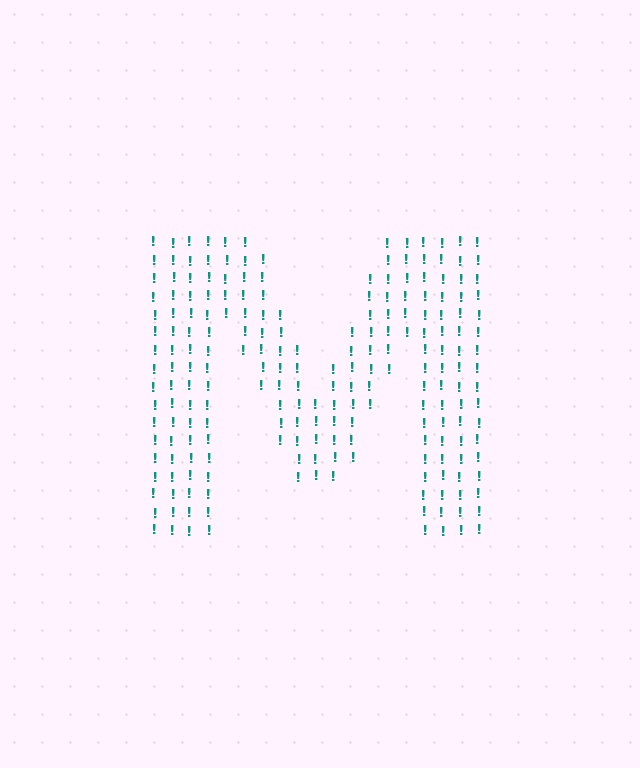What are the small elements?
The small elements are exclamation marks.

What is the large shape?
The large shape is the letter M.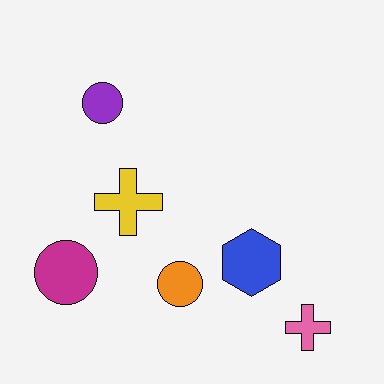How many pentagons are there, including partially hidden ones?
There are no pentagons.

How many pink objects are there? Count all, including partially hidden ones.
There is 1 pink object.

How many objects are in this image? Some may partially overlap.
There are 6 objects.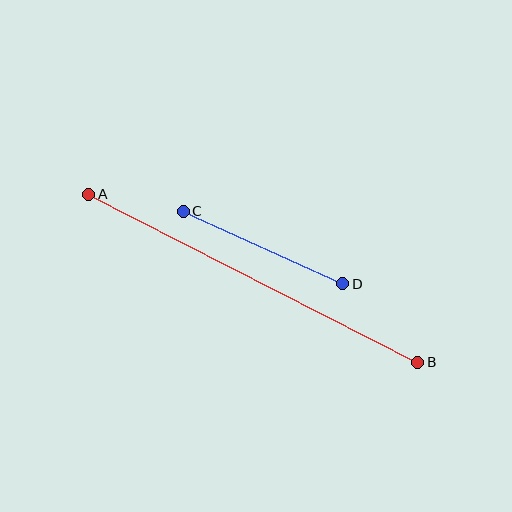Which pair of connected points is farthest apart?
Points A and B are farthest apart.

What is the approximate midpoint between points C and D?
The midpoint is at approximately (263, 248) pixels.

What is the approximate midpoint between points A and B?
The midpoint is at approximately (253, 278) pixels.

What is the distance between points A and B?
The distance is approximately 369 pixels.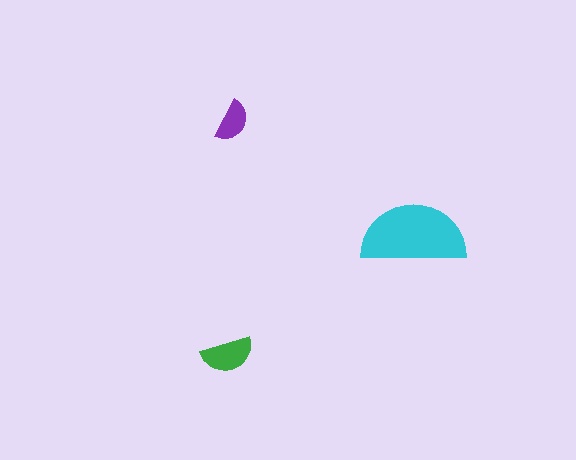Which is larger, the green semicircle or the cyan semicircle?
The cyan one.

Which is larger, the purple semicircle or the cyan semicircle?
The cyan one.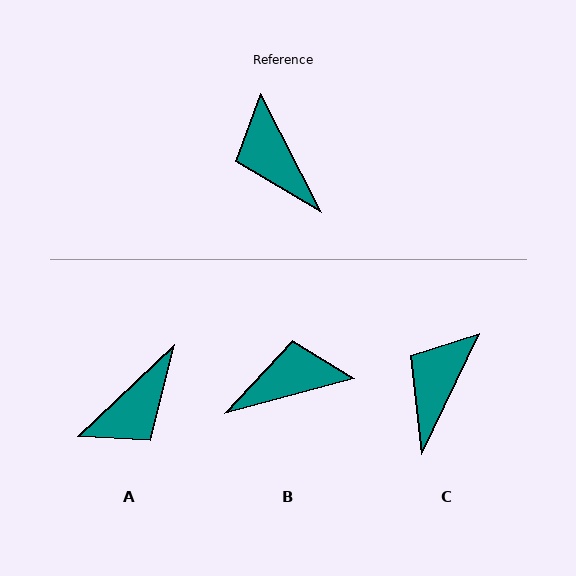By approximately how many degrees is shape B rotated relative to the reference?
Approximately 102 degrees clockwise.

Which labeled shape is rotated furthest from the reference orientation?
A, about 106 degrees away.